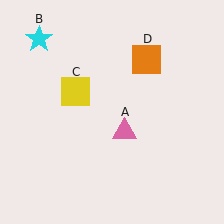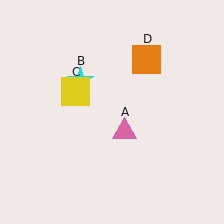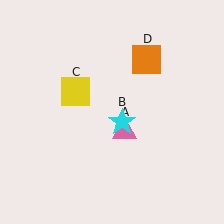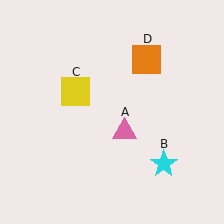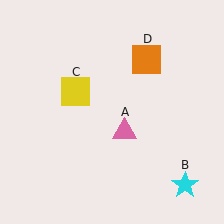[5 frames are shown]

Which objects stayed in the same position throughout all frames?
Pink triangle (object A) and yellow square (object C) and orange square (object D) remained stationary.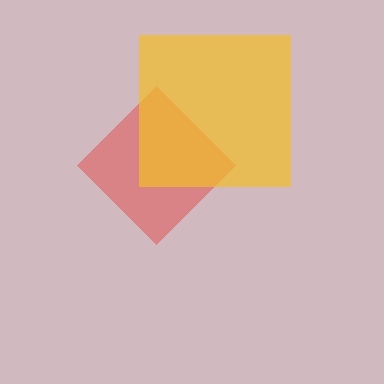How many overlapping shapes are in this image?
There are 2 overlapping shapes in the image.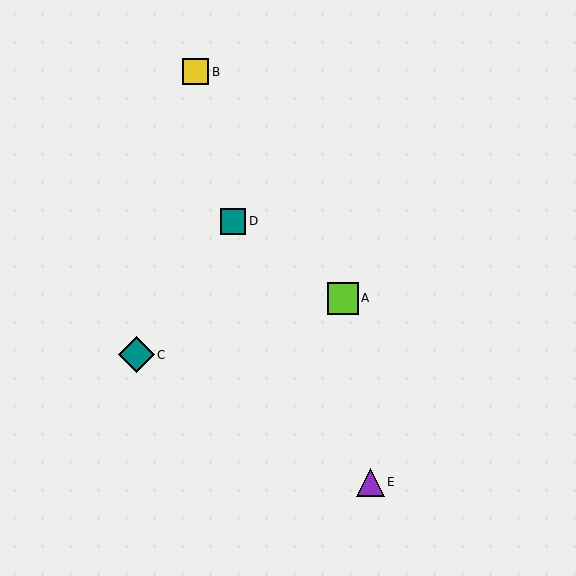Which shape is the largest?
The teal diamond (labeled C) is the largest.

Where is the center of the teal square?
The center of the teal square is at (233, 221).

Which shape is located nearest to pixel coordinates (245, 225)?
The teal square (labeled D) at (233, 221) is nearest to that location.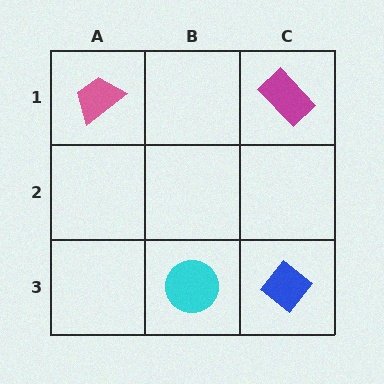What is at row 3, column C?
A blue diamond.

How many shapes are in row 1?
2 shapes.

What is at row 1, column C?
A magenta rectangle.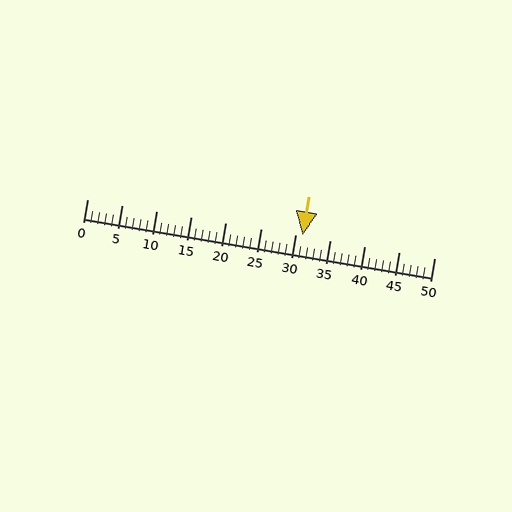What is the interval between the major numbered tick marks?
The major tick marks are spaced 5 units apart.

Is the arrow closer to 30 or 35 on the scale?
The arrow is closer to 30.